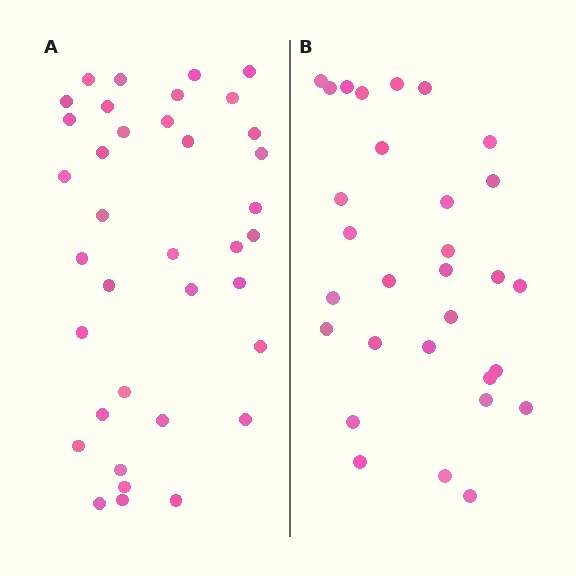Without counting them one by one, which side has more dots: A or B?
Region A (the left region) has more dots.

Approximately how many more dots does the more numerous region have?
Region A has roughly 8 or so more dots than region B.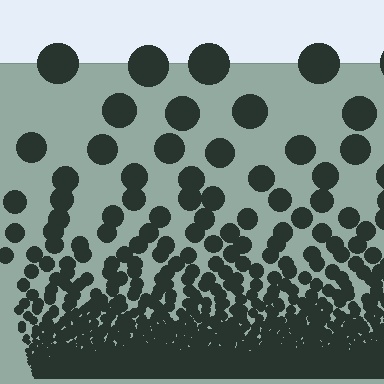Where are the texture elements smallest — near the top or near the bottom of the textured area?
Near the bottom.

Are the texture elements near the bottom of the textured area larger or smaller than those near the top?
Smaller. The gradient is inverted — elements near the bottom are smaller and denser.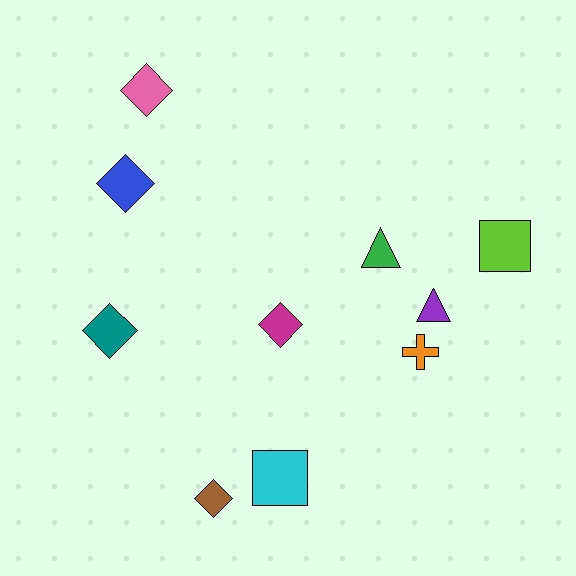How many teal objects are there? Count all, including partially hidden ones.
There is 1 teal object.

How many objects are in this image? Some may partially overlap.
There are 10 objects.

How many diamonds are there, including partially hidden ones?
There are 5 diamonds.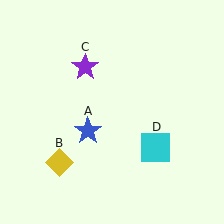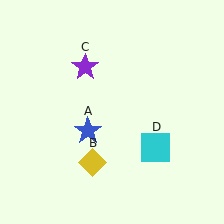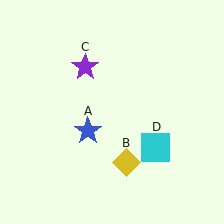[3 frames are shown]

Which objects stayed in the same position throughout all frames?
Blue star (object A) and purple star (object C) and cyan square (object D) remained stationary.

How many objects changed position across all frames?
1 object changed position: yellow diamond (object B).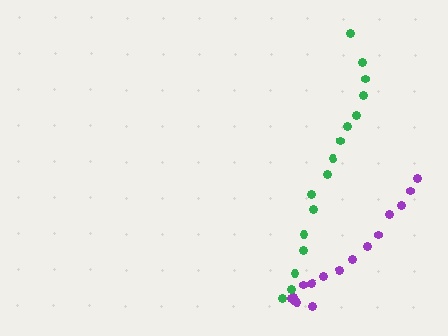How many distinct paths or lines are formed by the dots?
There are 2 distinct paths.